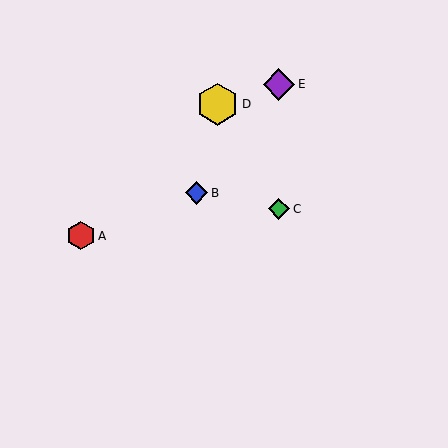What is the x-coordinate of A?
Object A is at x≈81.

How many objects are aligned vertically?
2 objects (C, E) are aligned vertically.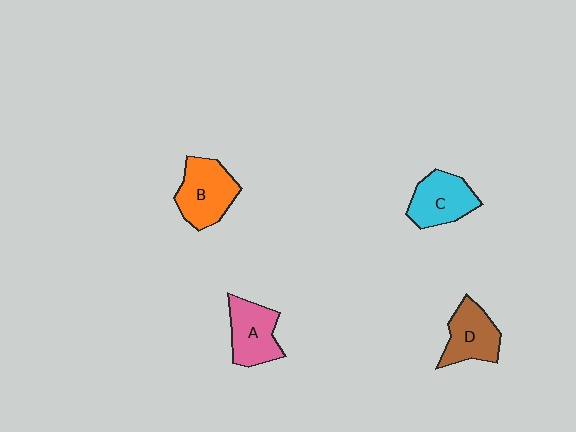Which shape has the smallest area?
Shape D (brown).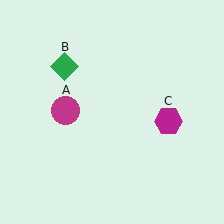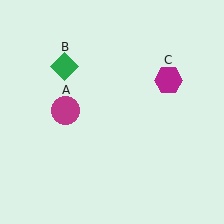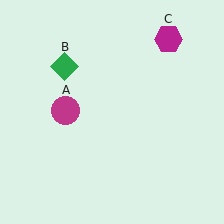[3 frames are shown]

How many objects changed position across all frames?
1 object changed position: magenta hexagon (object C).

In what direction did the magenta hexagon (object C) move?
The magenta hexagon (object C) moved up.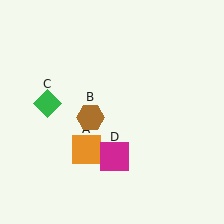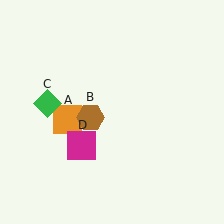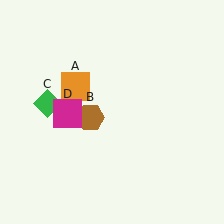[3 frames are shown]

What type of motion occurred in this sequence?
The orange square (object A), magenta square (object D) rotated clockwise around the center of the scene.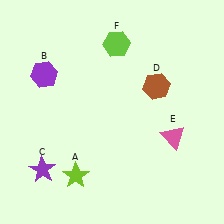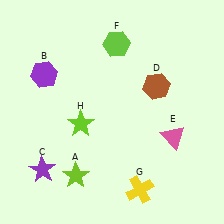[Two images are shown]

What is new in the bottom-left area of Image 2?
A lime star (H) was added in the bottom-left area of Image 2.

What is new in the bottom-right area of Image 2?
A yellow cross (G) was added in the bottom-right area of Image 2.